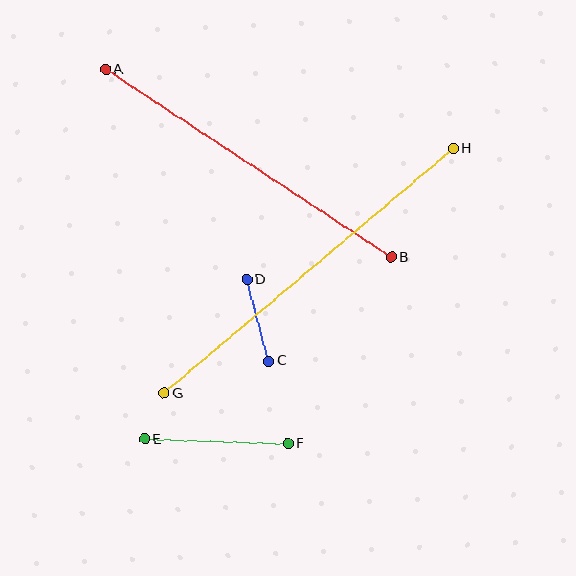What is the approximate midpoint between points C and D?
The midpoint is at approximately (258, 320) pixels.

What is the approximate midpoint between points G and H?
The midpoint is at approximately (309, 271) pixels.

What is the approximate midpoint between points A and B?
The midpoint is at approximately (248, 163) pixels.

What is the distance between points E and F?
The distance is approximately 143 pixels.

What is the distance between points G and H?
The distance is approximately 378 pixels.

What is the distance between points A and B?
The distance is approximately 342 pixels.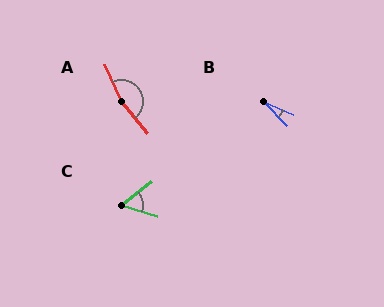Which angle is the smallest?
B, at approximately 22 degrees.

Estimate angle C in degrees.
Approximately 55 degrees.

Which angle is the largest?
A, at approximately 163 degrees.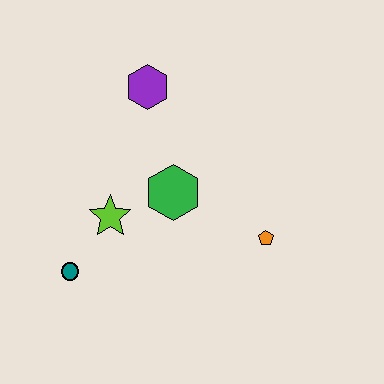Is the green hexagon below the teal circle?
No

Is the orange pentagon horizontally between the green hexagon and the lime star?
No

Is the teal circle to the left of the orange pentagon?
Yes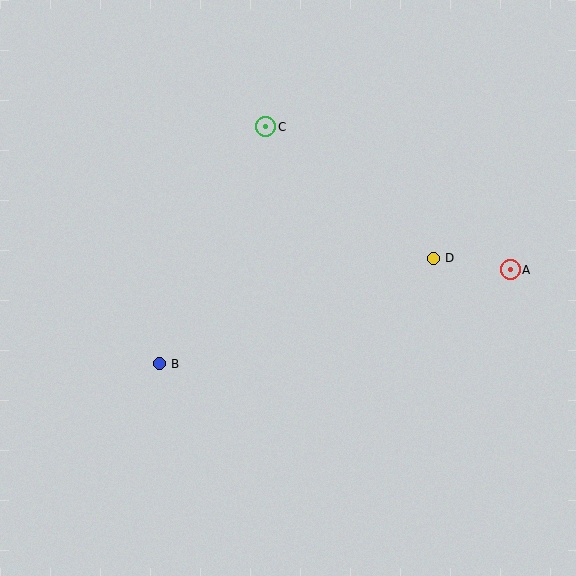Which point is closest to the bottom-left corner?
Point B is closest to the bottom-left corner.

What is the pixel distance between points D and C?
The distance between D and C is 213 pixels.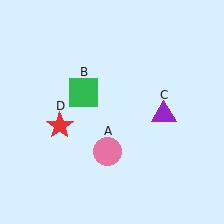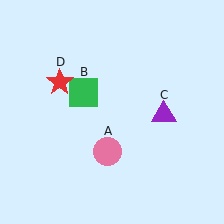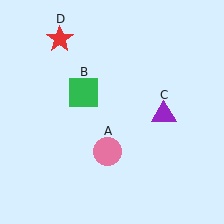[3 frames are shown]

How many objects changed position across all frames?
1 object changed position: red star (object D).